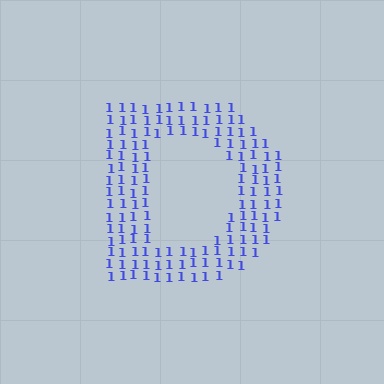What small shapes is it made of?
It is made of small digit 1's.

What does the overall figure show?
The overall figure shows the letter D.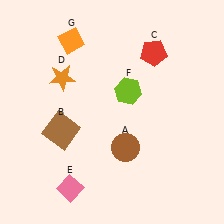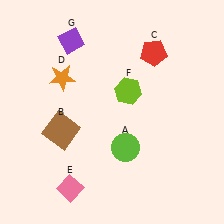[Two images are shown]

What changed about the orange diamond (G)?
In Image 1, G is orange. In Image 2, it changed to purple.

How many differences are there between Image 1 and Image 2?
There are 2 differences between the two images.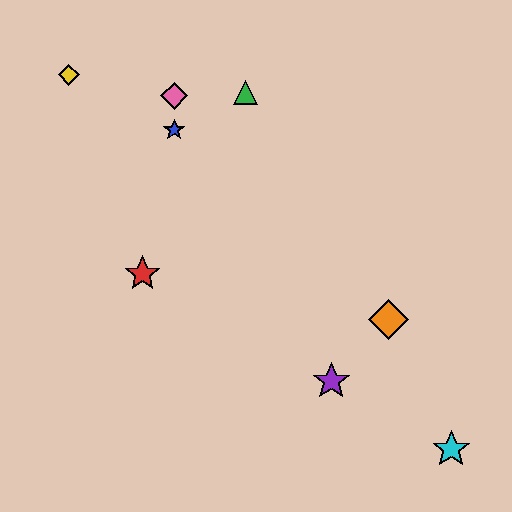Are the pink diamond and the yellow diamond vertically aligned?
No, the pink diamond is at x≈174 and the yellow diamond is at x≈69.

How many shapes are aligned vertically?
2 shapes (the blue star, the pink diamond) are aligned vertically.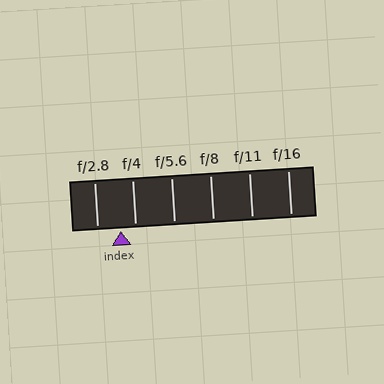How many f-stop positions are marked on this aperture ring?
There are 6 f-stop positions marked.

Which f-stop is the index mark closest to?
The index mark is closest to f/4.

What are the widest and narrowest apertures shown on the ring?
The widest aperture shown is f/2.8 and the narrowest is f/16.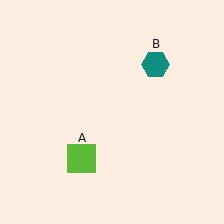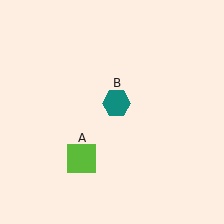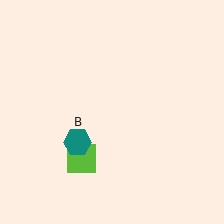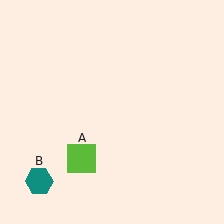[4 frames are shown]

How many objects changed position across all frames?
1 object changed position: teal hexagon (object B).